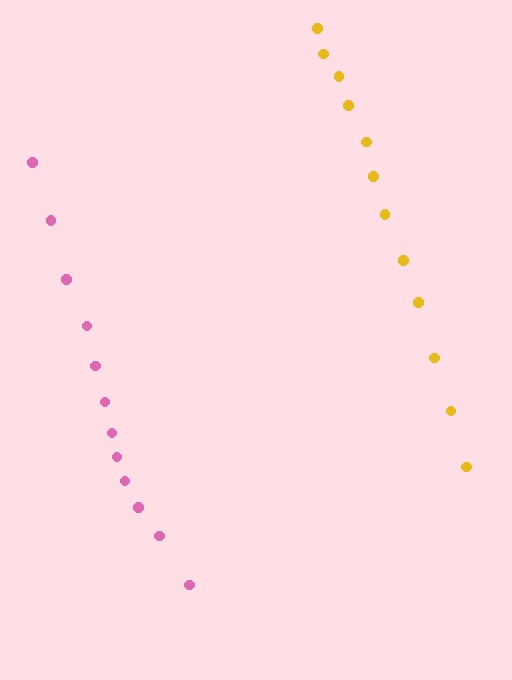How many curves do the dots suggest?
There are 2 distinct paths.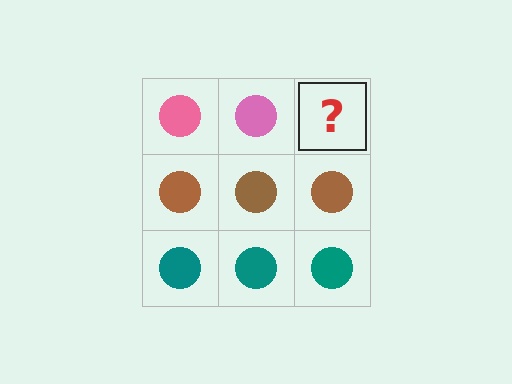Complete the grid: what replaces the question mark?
The question mark should be replaced with a pink circle.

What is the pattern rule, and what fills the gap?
The rule is that each row has a consistent color. The gap should be filled with a pink circle.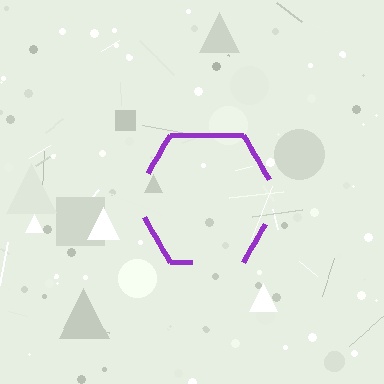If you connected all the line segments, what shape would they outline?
They would outline a hexagon.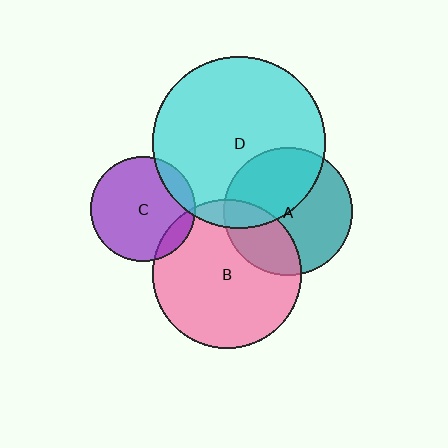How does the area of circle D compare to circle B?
Approximately 1.3 times.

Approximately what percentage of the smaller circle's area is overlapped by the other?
Approximately 45%.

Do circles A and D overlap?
Yes.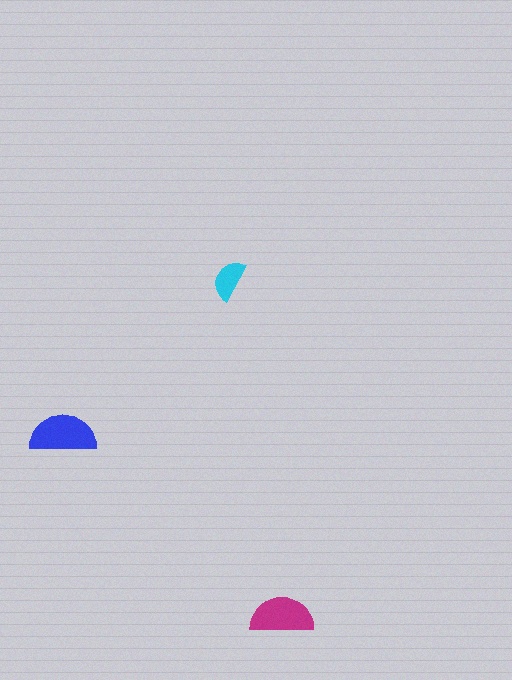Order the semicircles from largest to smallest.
the blue one, the magenta one, the cyan one.